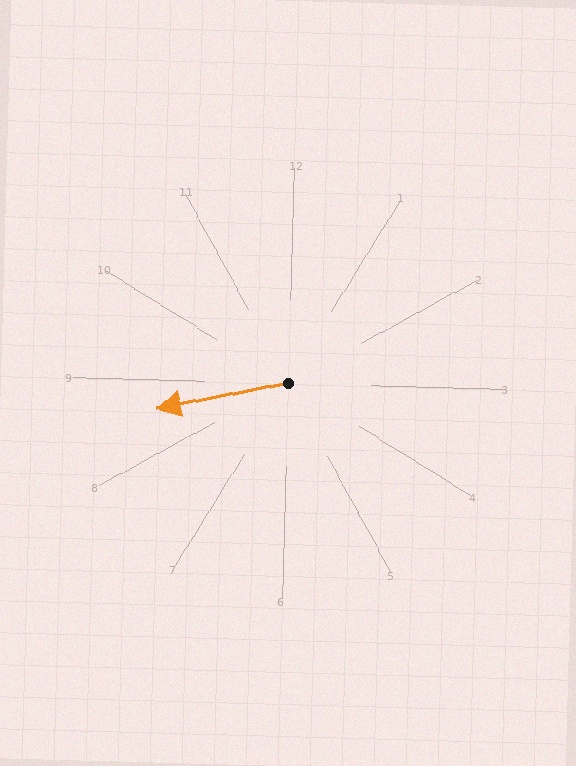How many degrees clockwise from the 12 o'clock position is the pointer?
Approximately 257 degrees.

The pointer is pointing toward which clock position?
Roughly 9 o'clock.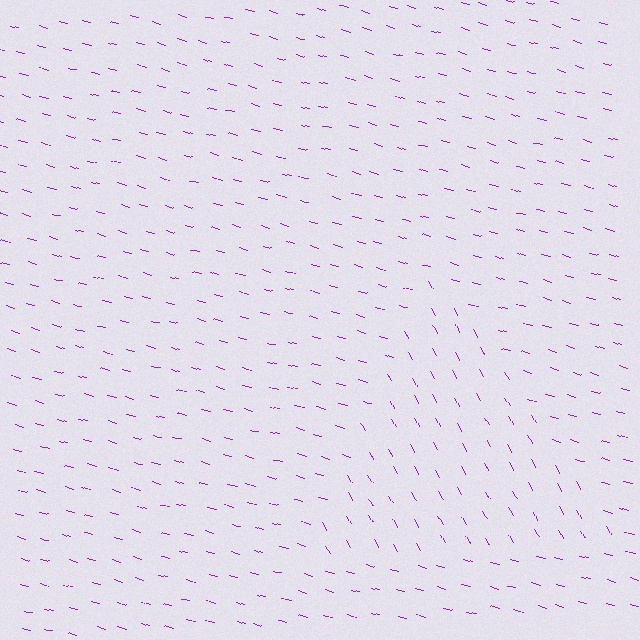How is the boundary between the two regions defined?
The boundary is defined purely by a change in line orientation (approximately 45 degrees difference). All lines are the same color and thickness.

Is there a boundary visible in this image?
Yes, there is a texture boundary formed by a change in line orientation.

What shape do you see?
I see a triangle.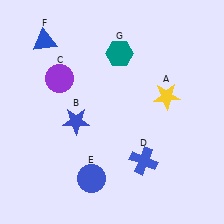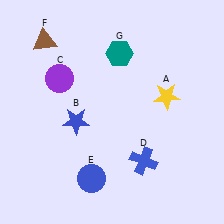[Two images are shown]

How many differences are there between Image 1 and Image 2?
There is 1 difference between the two images.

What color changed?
The triangle (F) changed from blue in Image 1 to brown in Image 2.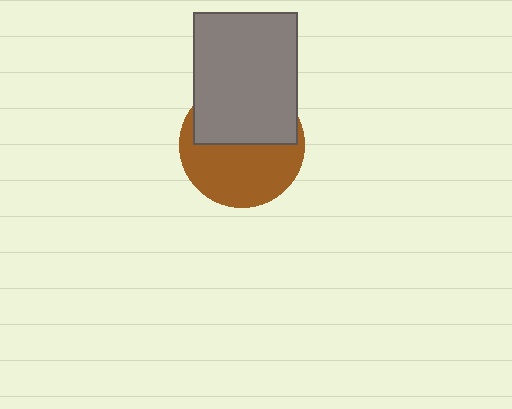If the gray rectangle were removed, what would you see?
You would see the complete brown circle.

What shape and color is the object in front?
The object in front is a gray rectangle.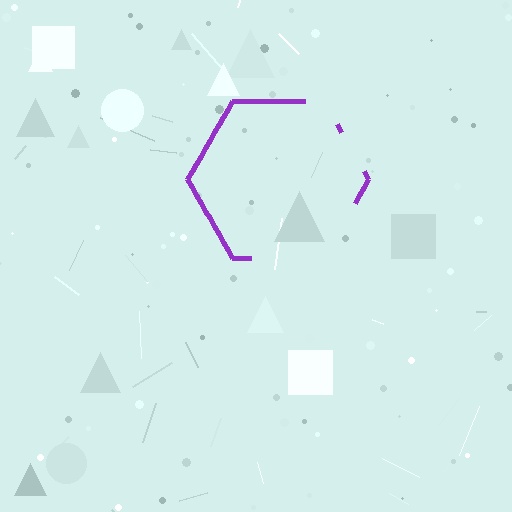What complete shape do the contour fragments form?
The contour fragments form a hexagon.